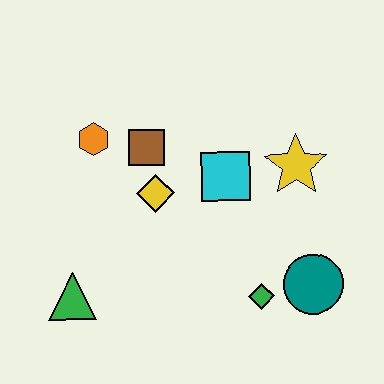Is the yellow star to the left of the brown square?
No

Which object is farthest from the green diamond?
The orange hexagon is farthest from the green diamond.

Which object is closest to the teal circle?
The green diamond is closest to the teal circle.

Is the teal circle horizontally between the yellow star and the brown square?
No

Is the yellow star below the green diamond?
No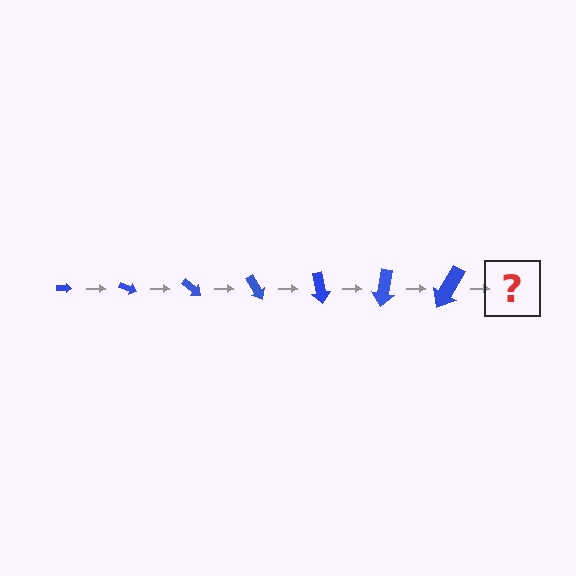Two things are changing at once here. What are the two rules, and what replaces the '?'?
The two rules are that the arrow grows larger each step and it rotates 20 degrees each step. The '?' should be an arrow, larger than the previous one and rotated 140 degrees from the start.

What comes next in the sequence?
The next element should be an arrow, larger than the previous one and rotated 140 degrees from the start.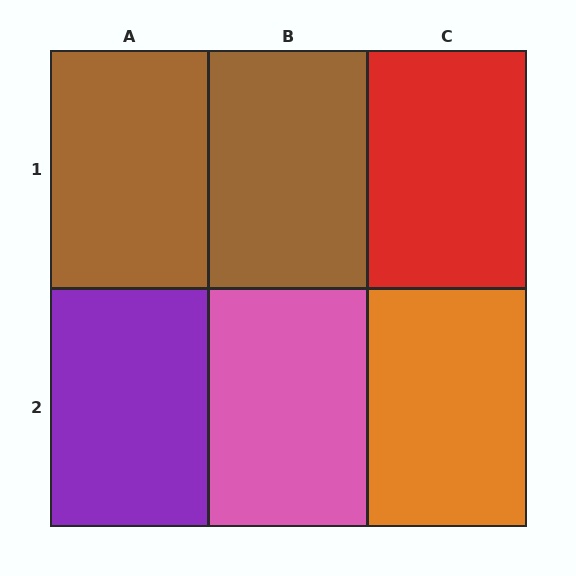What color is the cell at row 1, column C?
Red.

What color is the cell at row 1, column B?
Brown.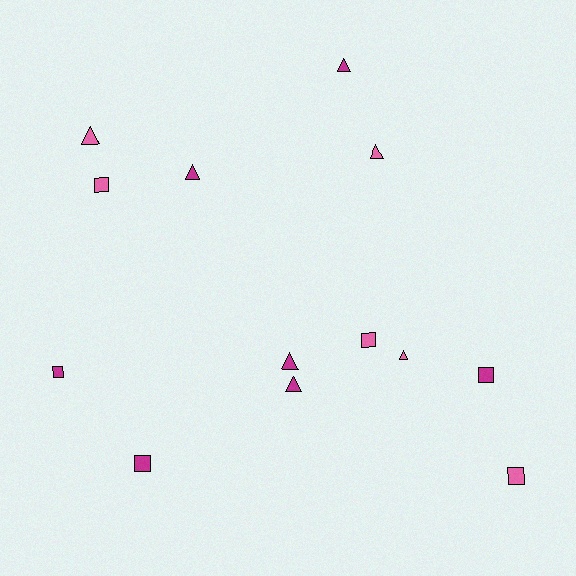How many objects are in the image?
There are 13 objects.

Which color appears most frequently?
Magenta, with 7 objects.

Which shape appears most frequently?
Triangle, with 7 objects.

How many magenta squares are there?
There are 3 magenta squares.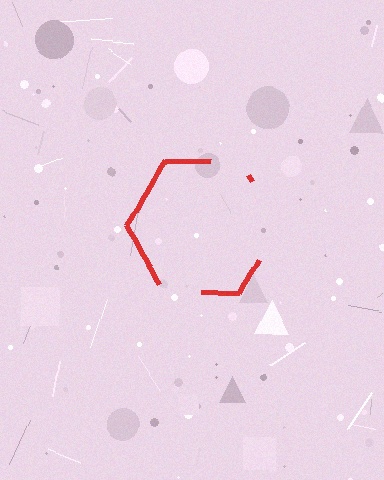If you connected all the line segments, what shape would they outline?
They would outline a hexagon.